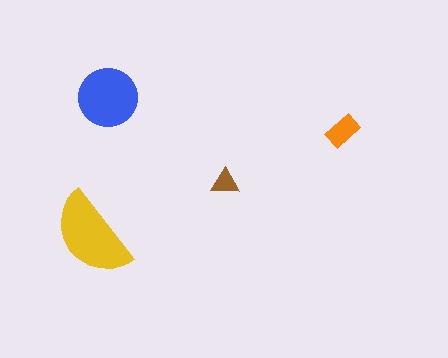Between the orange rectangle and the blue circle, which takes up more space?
The blue circle.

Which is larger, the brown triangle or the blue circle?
The blue circle.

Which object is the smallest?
The brown triangle.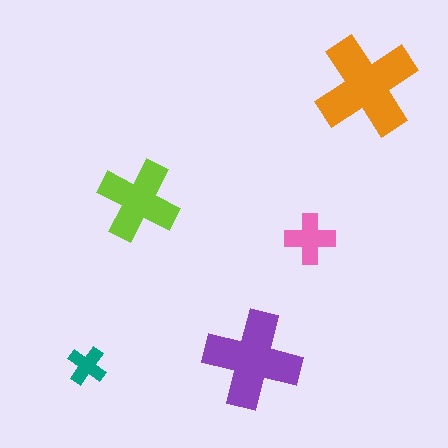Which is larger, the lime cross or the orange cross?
The orange one.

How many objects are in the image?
There are 5 objects in the image.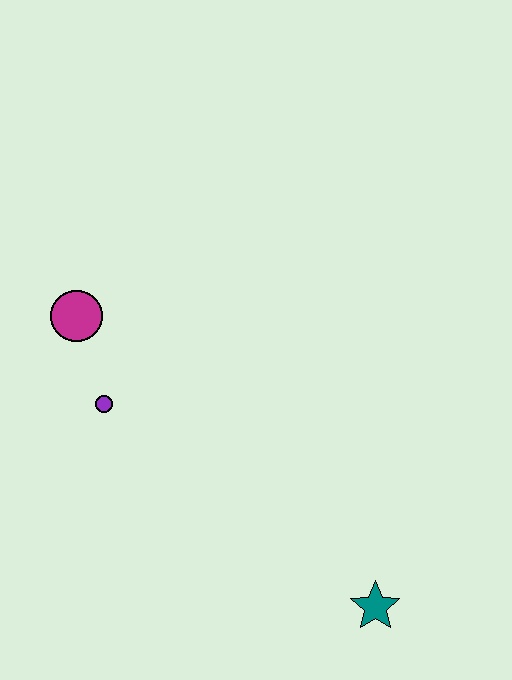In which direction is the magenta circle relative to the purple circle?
The magenta circle is above the purple circle.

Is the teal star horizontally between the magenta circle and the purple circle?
No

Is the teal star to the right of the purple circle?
Yes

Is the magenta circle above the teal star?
Yes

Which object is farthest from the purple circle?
The teal star is farthest from the purple circle.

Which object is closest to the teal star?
The purple circle is closest to the teal star.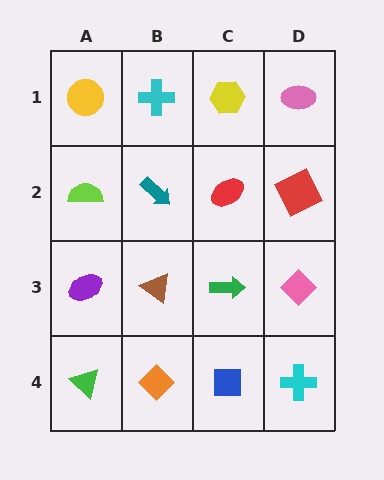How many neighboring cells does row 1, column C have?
3.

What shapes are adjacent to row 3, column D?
A red square (row 2, column D), a cyan cross (row 4, column D), a green arrow (row 3, column C).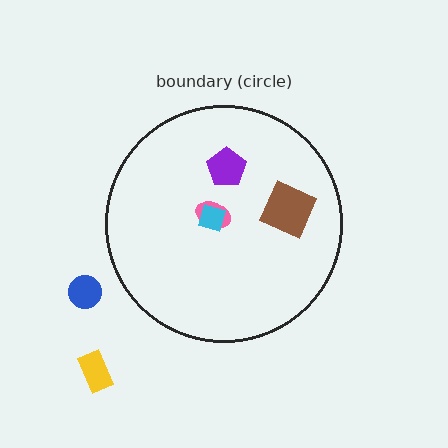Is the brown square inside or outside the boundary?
Inside.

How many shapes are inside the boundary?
4 inside, 2 outside.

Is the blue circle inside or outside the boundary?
Outside.